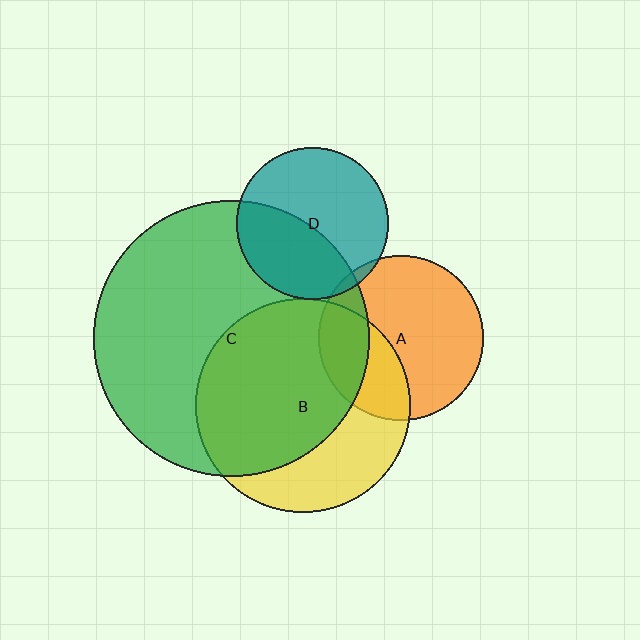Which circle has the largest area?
Circle C (green).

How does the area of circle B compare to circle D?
Approximately 2.0 times.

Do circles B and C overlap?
Yes.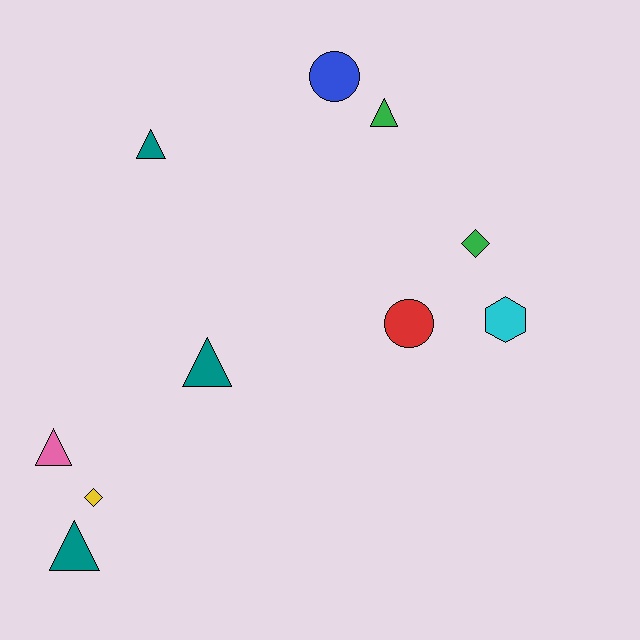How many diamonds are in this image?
There are 2 diamonds.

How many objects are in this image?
There are 10 objects.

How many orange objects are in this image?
There are no orange objects.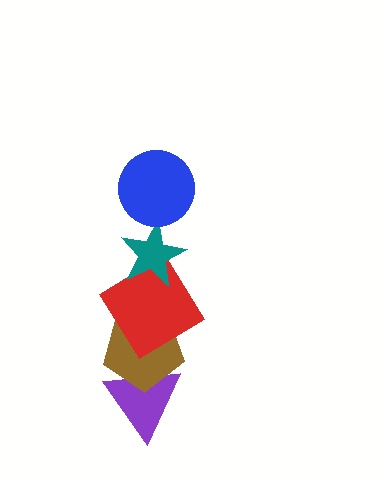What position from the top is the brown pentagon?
The brown pentagon is 4th from the top.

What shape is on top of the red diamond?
The teal star is on top of the red diamond.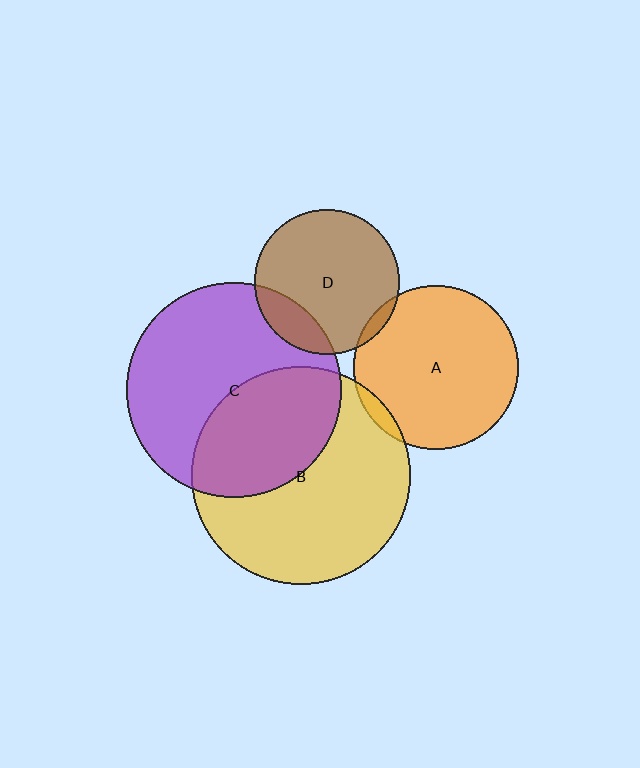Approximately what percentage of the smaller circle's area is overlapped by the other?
Approximately 5%.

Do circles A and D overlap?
Yes.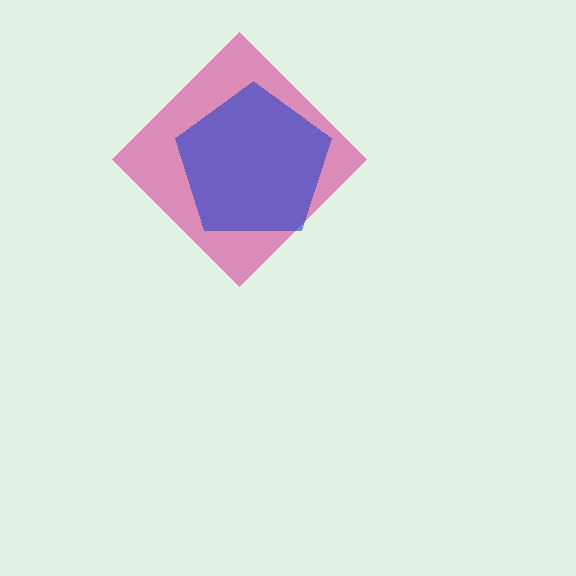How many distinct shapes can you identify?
There are 2 distinct shapes: a magenta diamond, a blue pentagon.